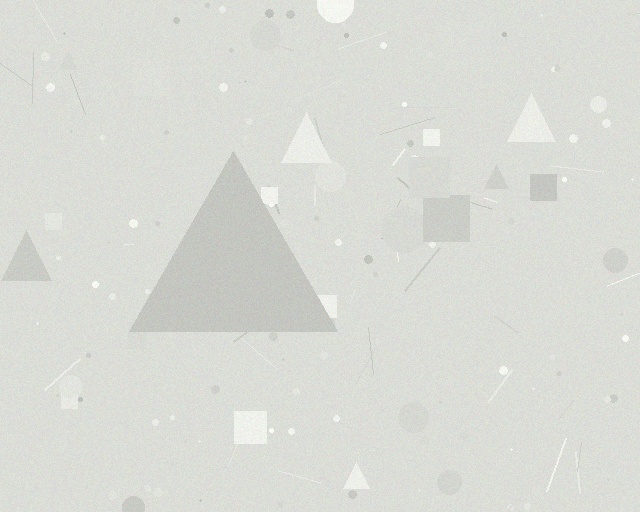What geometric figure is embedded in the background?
A triangle is embedded in the background.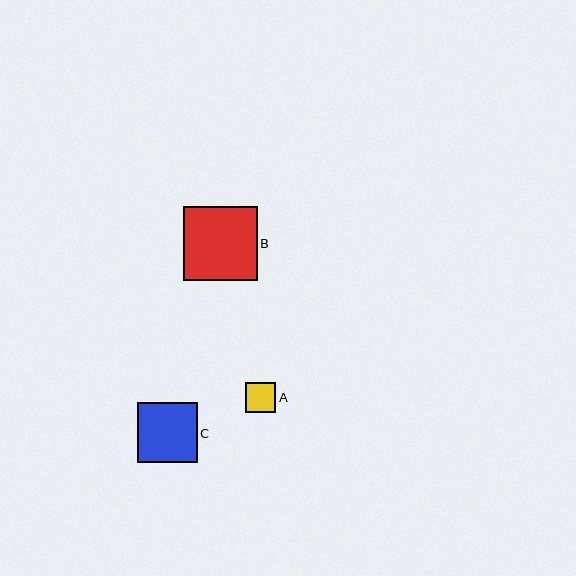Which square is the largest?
Square B is the largest with a size of approximately 73 pixels.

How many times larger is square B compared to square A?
Square B is approximately 2.4 times the size of square A.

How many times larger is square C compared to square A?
Square C is approximately 1.9 times the size of square A.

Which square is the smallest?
Square A is the smallest with a size of approximately 31 pixels.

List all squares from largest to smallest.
From largest to smallest: B, C, A.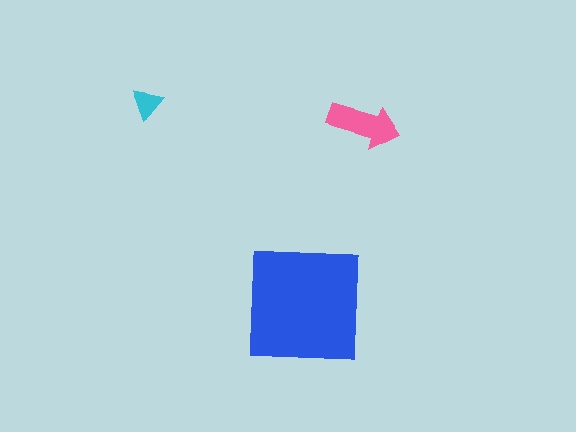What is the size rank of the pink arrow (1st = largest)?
2nd.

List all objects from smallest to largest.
The cyan triangle, the pink arrow, the blue square.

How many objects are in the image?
There are 3 objects in the image.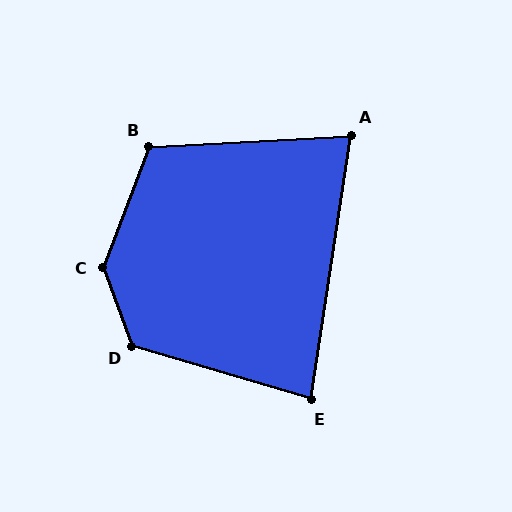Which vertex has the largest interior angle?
C, at approximately 139 degrees.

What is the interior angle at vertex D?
Approximately 127 degrees (obtuse).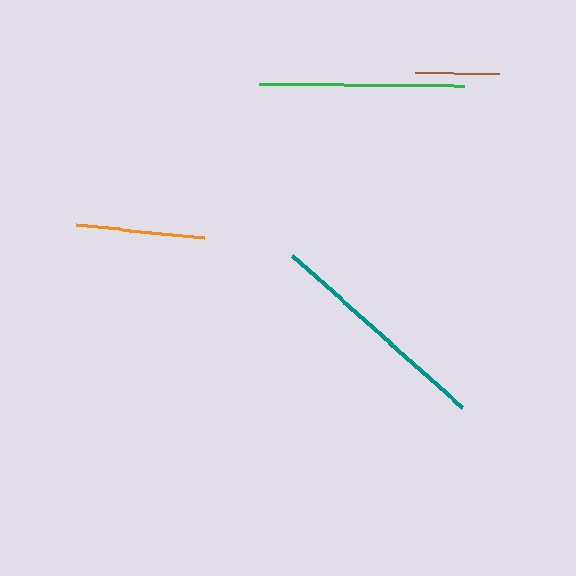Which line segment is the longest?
The teal line is the longest at approximately 228 pixels.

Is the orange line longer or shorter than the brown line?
The orange line is longer than the brown line.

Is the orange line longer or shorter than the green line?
The green line is longer than the orange line.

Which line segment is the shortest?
The brown line is the shortest at approximately 84 pixels.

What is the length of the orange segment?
The orange segment is approximately 130 pixels long.